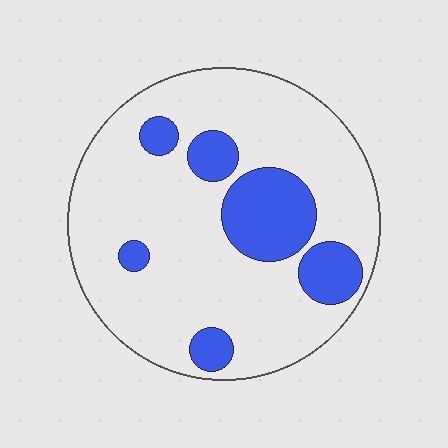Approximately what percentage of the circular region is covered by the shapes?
Approximately 20%.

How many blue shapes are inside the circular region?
6.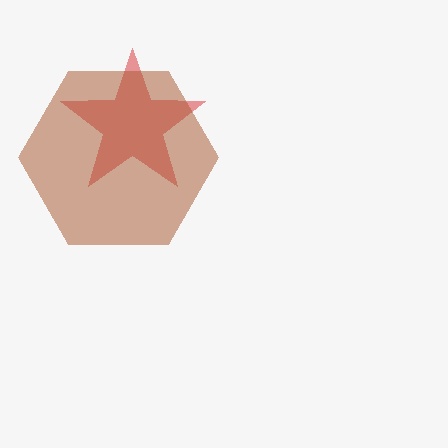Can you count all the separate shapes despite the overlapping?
Yes, there are 2 separate shapes.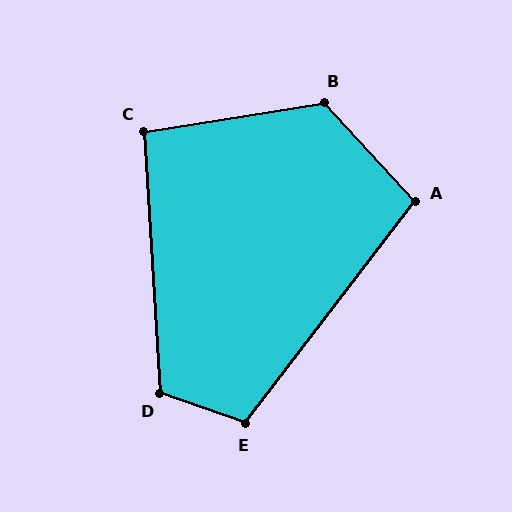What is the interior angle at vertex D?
Approximately 113 degrees (obtuse).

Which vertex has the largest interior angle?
B, at approximately 123 degrees.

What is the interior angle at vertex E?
Approximately 108 degrees (obtuse).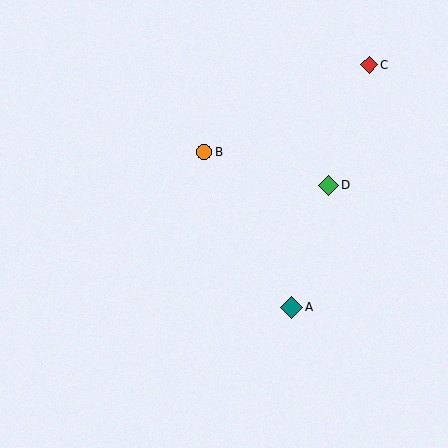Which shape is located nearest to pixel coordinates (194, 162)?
The orange circle (labeled B) at (204, 152) is nearest to that location.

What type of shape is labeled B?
Shape B is an orange circle.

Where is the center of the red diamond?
The center of the red diamond is at (369, 65).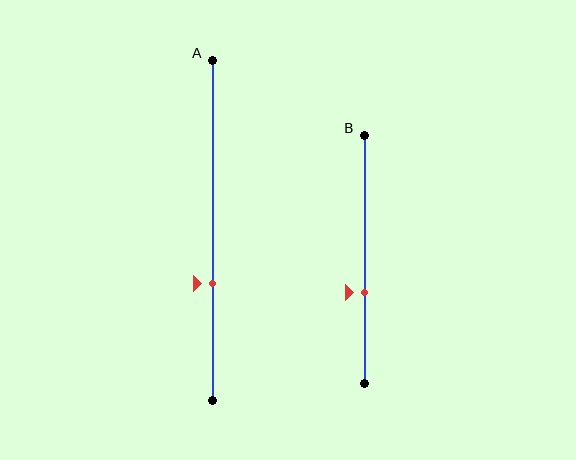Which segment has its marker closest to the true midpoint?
Segment B has its marker closest to the true midpoint.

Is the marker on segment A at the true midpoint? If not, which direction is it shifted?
No, the marker on segment A is shifted downward by about 16% of the segment length.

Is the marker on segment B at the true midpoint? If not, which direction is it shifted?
No, the marker on segment B is shifted downward by about 13% of the segment length.